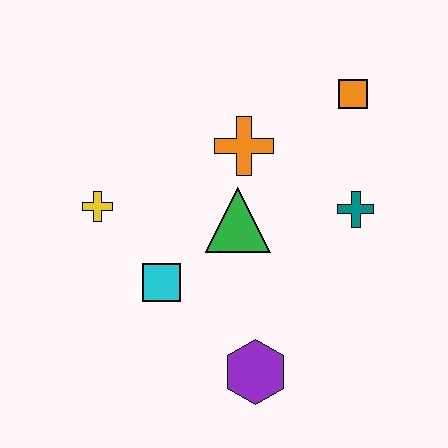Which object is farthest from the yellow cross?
The orange square is farthest from the yellow cross.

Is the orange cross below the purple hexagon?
No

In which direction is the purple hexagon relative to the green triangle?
The purple hexagon is below the green triangle.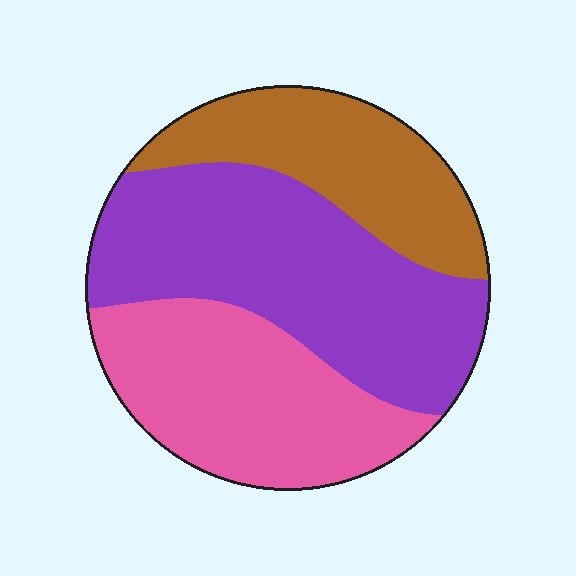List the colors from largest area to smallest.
From largest to smallest: purple, pink, brown.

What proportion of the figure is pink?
Pink covers 32% of the figure.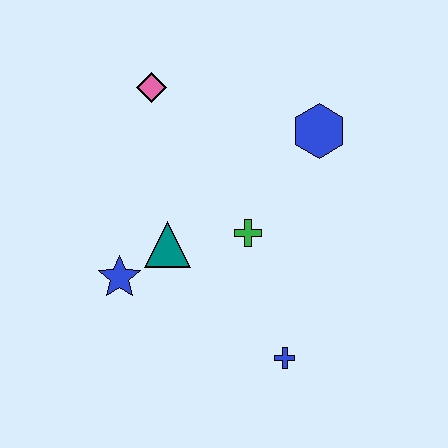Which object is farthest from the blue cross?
The pink diamond is farthest from the blue cross.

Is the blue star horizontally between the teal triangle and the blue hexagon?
No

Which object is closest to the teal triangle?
The blue star is closest to the teal triangle.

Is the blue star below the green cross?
Yes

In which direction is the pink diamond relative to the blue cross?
The pink diamond is above the blue cross.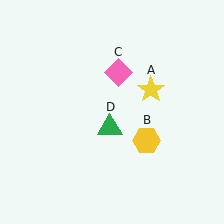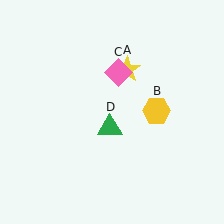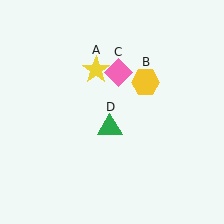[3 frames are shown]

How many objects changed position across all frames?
2 objects changed position: yellow star (object A), yellow hexagon (object B).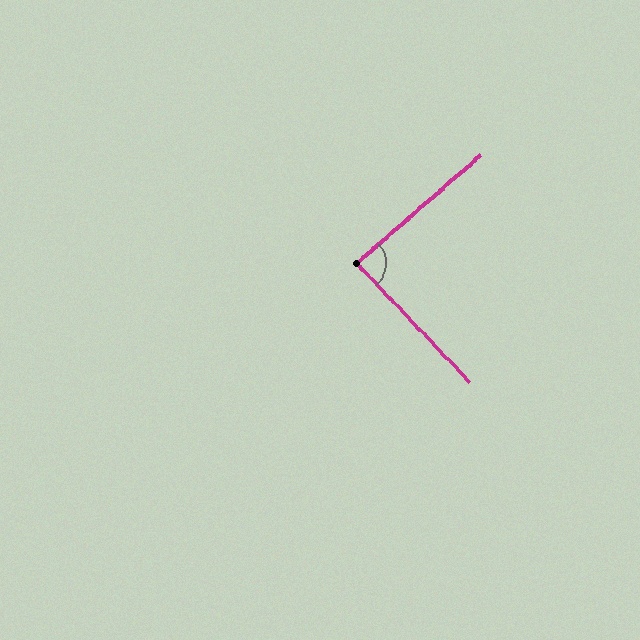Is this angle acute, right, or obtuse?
It is approximately a right angle.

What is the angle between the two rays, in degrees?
Approximately 87 degrees.